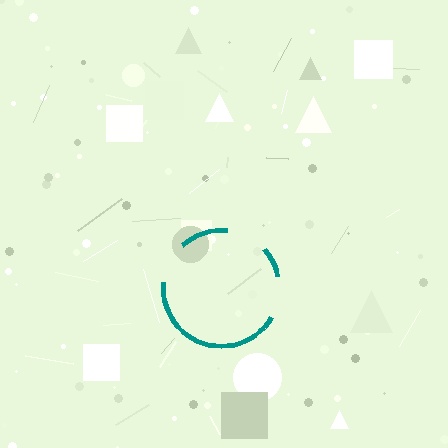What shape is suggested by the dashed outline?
The dashed outline suggests a circle.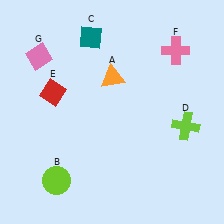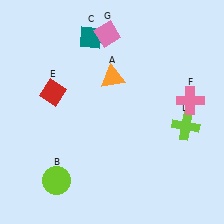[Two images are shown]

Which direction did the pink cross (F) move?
The pink cross (F) moved down.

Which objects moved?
The objects that moved are: the pink cross (F), the pink diamond (G).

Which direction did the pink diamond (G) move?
The pink diamond (G) moved right.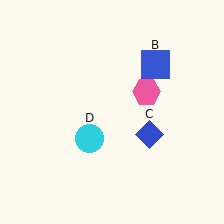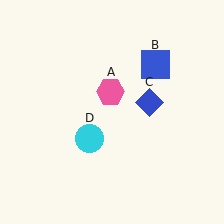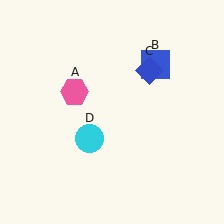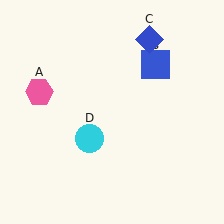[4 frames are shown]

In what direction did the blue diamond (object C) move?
The blue diamond (object C) moved up.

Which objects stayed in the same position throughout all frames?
Blue square (object B) and cyan circle (object D) remained stationary.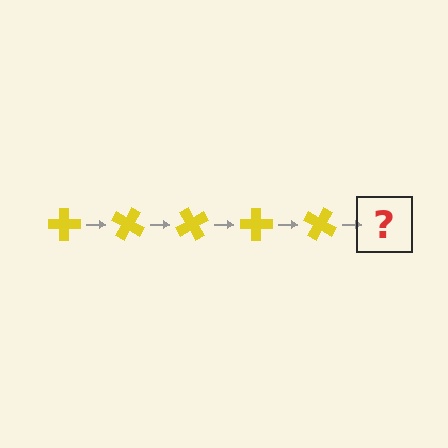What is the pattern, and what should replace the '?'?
The pattern is that the cross rotates 30 degrees each step. The '?' should be a yellow cross rotated 150 degrees.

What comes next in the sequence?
The next element should be a yellow cross rotated 150 degrees.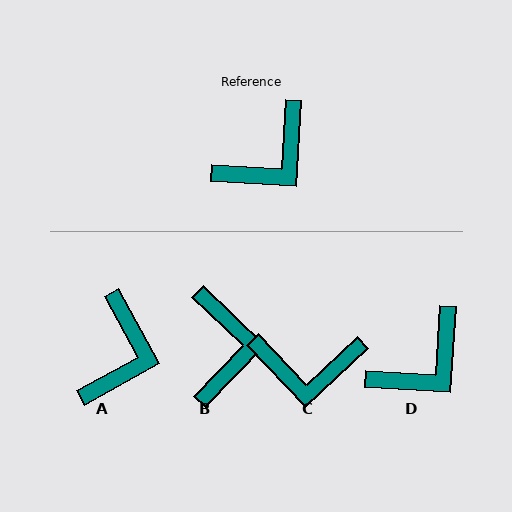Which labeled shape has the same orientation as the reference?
D.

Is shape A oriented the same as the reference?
No, it is off by about 32 degrees.